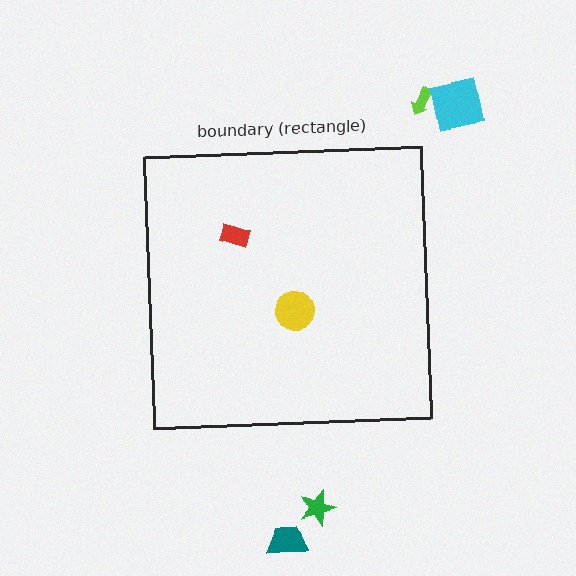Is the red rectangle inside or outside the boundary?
Inside.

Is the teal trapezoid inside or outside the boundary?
Outside.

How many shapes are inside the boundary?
2 inside, 4 outside.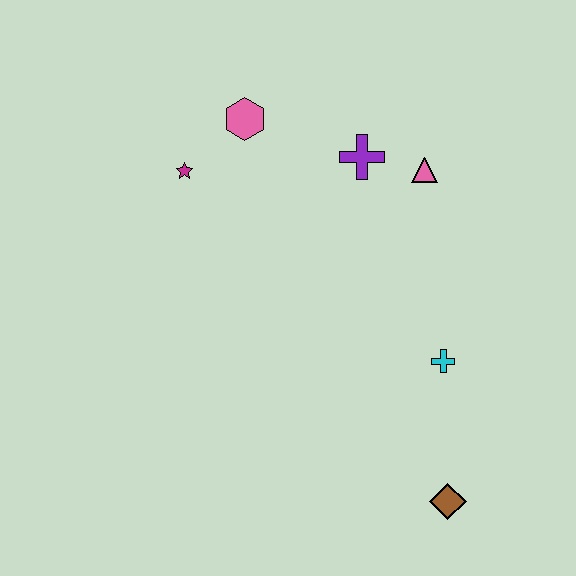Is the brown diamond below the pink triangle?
Yes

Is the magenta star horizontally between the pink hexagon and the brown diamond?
No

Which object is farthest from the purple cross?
The brown diamond is farthest from the purple cross.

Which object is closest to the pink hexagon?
The magenta star is closest to the pink hexagon.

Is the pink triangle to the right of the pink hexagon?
Yes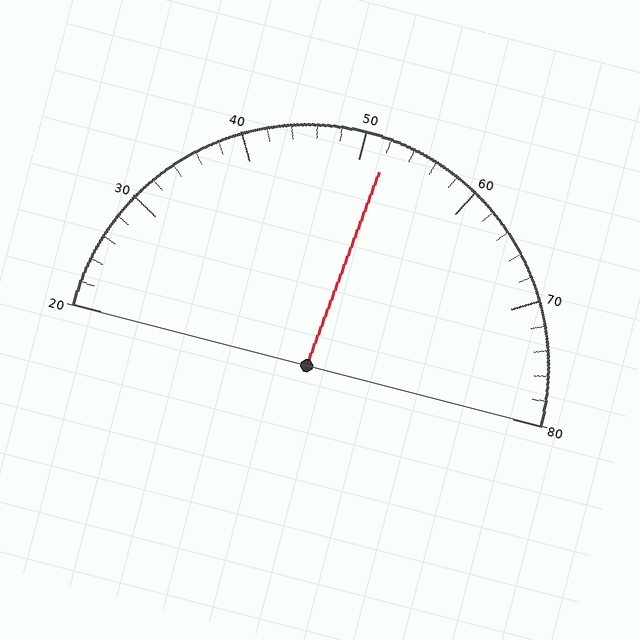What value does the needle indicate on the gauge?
The needle indicates approximately 52.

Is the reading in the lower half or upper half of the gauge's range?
The reading is in the upper half of the range (20 to 80).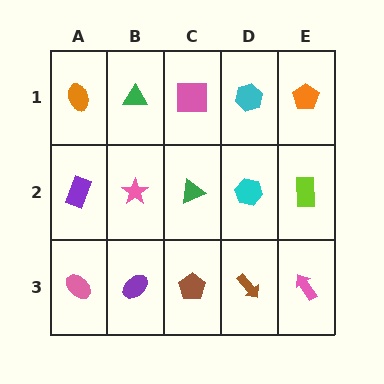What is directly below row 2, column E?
A pink arrow.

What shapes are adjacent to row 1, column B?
A pink star (row 2, column B), an orange ellipse (row 1, column A), a pink square (row 1, column C).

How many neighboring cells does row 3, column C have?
3.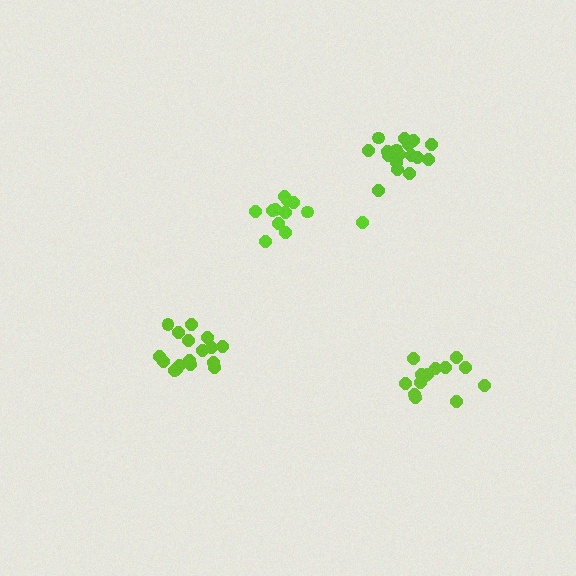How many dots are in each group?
Group 1: 12 dots, Group 2: 17 dots, Group 3: 17 dots, Group 4: 14 dots (60 total).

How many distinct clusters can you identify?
There are 4 distinct clusters.